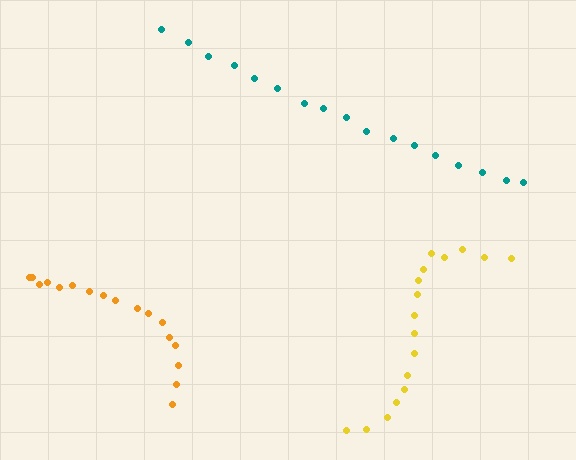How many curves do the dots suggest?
There are 3 distinct paths.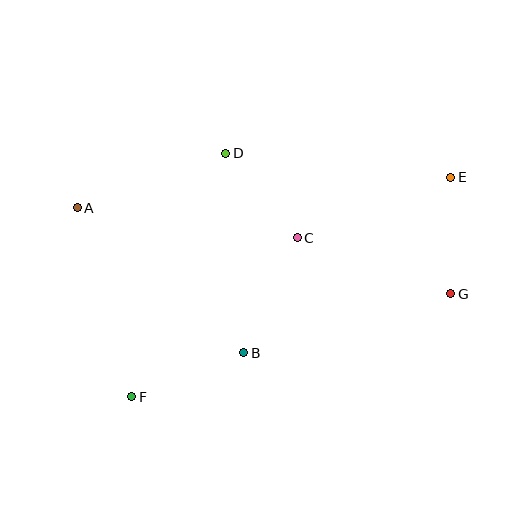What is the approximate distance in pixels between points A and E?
The distance between A and E is approximately 374 pixels.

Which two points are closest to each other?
Points C and D are closest to each other.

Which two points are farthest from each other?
Points E and F are farthest from each other.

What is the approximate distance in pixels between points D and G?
The distance between D and G is approximately 265 pixels.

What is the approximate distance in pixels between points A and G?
The distance between A and G is approximately 383 pixels.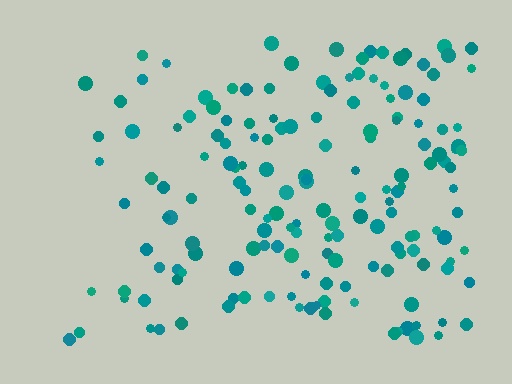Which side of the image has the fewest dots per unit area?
The left.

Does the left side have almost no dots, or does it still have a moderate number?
Still a moderate number, just noticeably fewer than the right.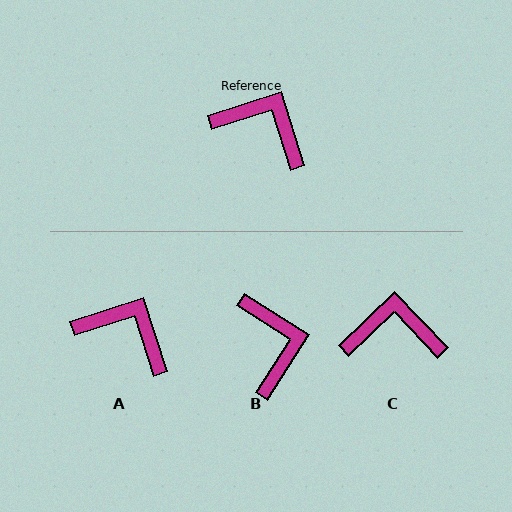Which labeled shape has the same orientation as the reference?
A.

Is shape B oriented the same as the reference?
No, it is off by about 50 degrees.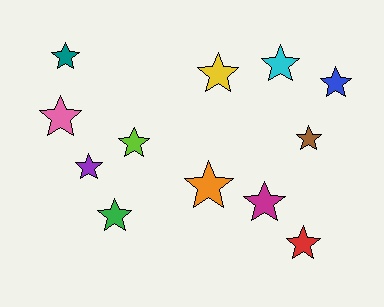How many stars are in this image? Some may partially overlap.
There are 12 stars.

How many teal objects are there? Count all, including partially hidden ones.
There is 1 teal object.